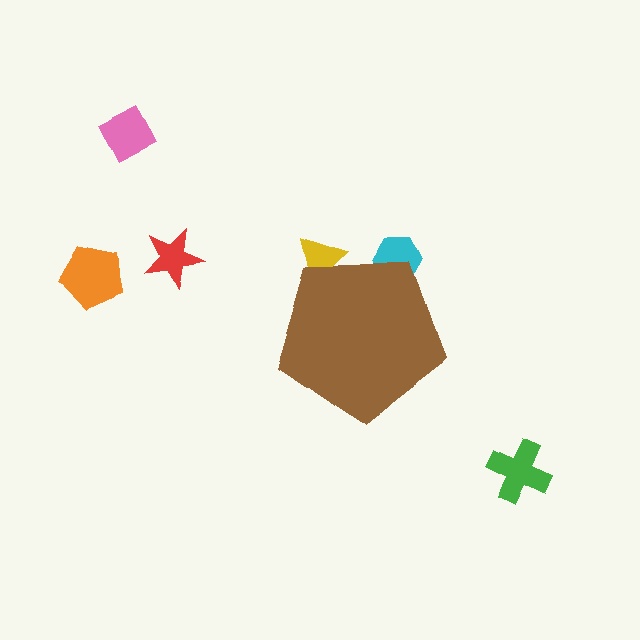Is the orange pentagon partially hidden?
No, the orange pentagon is fully visible.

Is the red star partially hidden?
No, the red star is fully visible.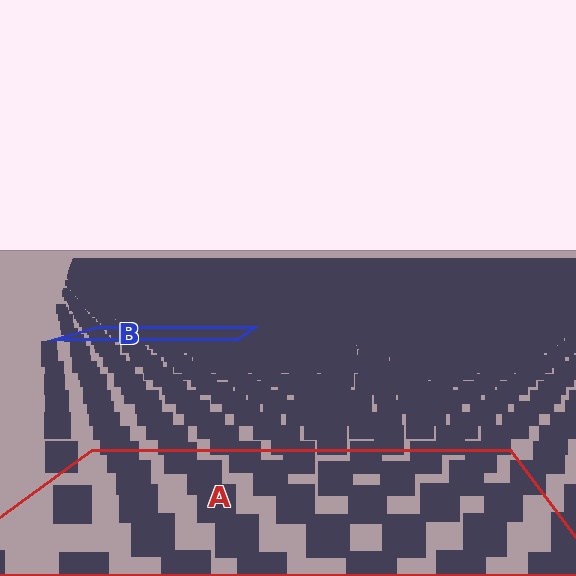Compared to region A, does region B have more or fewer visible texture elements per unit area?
Region B has more texture elements per unit area — they are packed more densely because it is farther away.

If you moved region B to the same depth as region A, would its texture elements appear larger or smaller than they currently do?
They would appear larger. At a closer depth, the same texture elements are projected at a bigger on-screen size.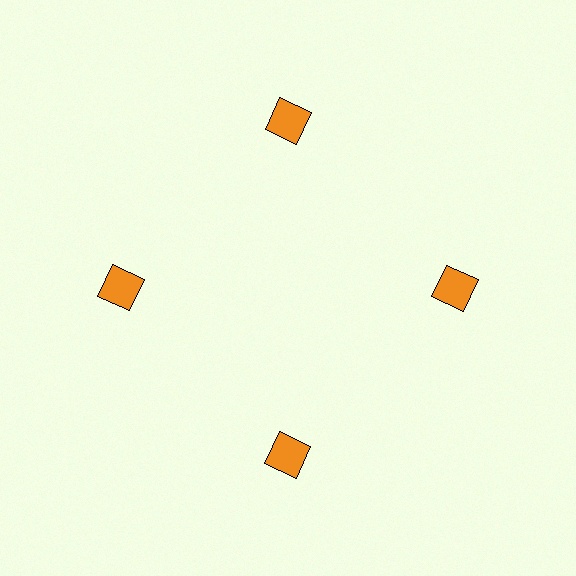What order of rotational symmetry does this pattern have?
This pattern has 4-fold rotational symmetry.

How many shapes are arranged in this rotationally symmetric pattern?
There are 4 shapes, arranged in 4 groups of 1.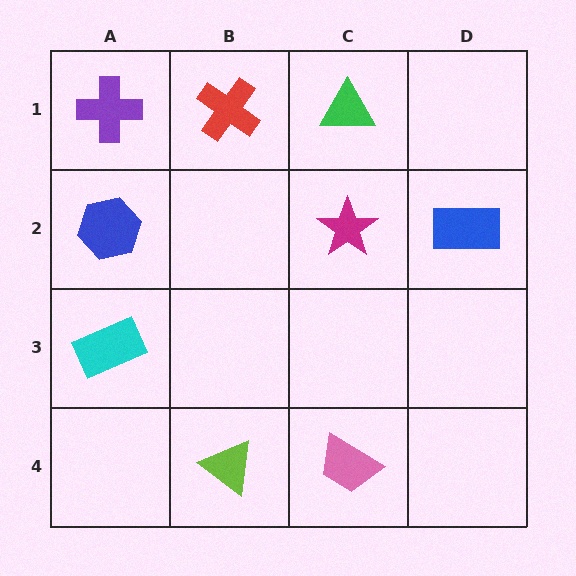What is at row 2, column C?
A magenta star.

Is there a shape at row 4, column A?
No, that cell is empty.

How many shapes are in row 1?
3 shapes.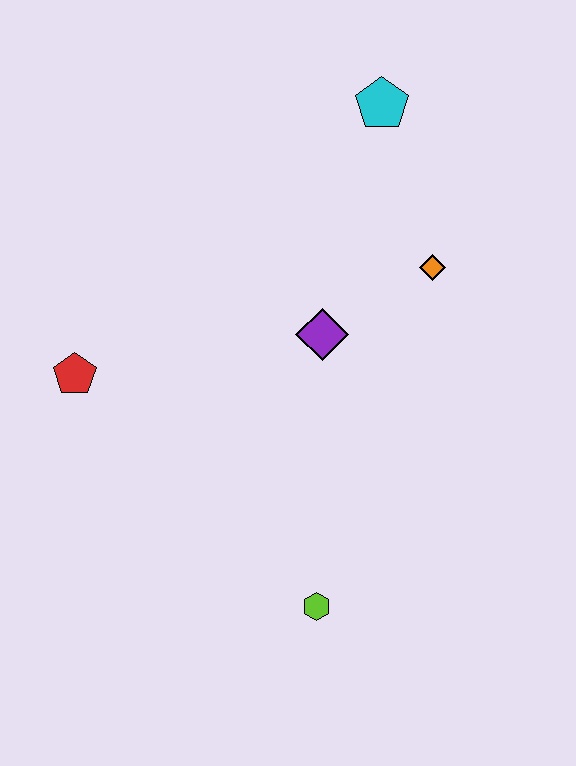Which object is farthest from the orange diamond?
The red pentagon is farthest from the orange diamond.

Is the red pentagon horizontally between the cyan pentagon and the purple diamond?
No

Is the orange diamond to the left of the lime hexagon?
No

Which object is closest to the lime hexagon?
The purple diamond is closest to the lime hexagon.